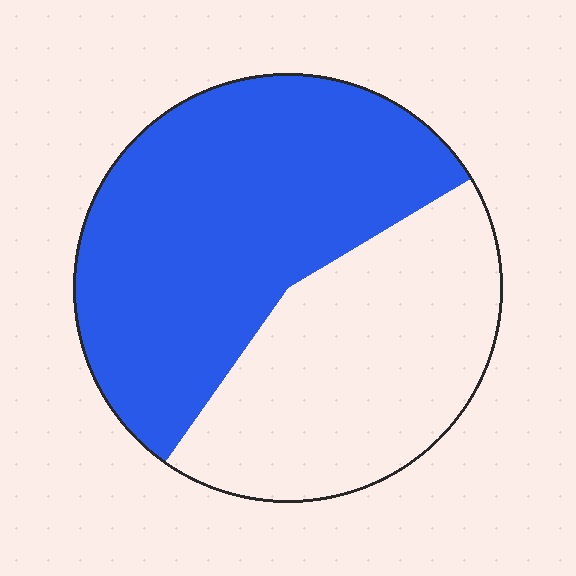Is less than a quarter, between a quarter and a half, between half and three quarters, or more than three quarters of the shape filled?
Between half and three quarters.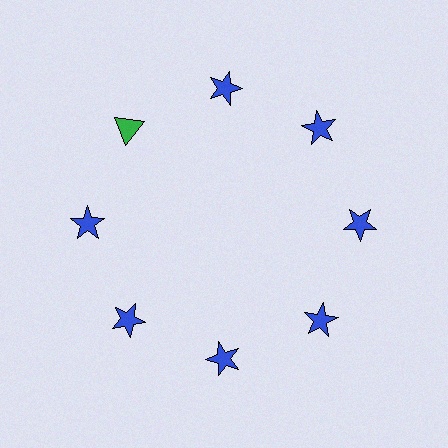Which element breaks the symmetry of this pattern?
The green triangle at roughly the 10 o'clock position breaks the symmetry. All other shapes are blue stars.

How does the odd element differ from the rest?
It differs in both color (green instead of blue) and shape (triangle instead of star).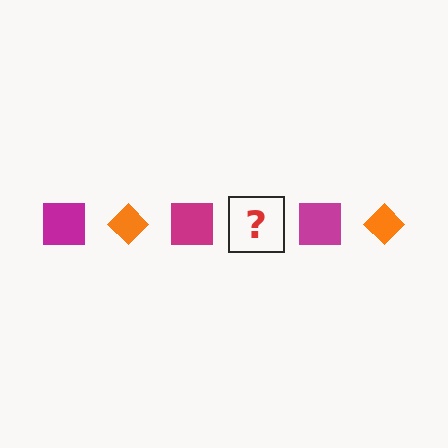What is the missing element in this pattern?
The missing element is an orange diamond.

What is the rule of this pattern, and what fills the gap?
The rule is that the pattern alternates between magenta square and orange diamond. The gap should be filled with an orange diamond.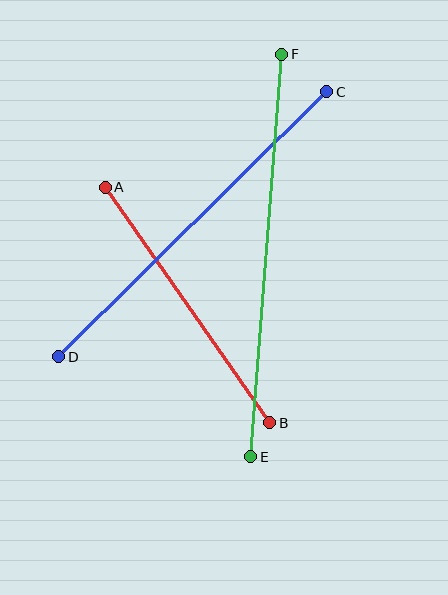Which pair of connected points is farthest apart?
Points E and F are farthest apart.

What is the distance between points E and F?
The distance is approximately 404 pixels.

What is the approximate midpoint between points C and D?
The midpoint is at approximately (193, 224) pixels.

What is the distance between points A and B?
The distance is approximately 287 pixels.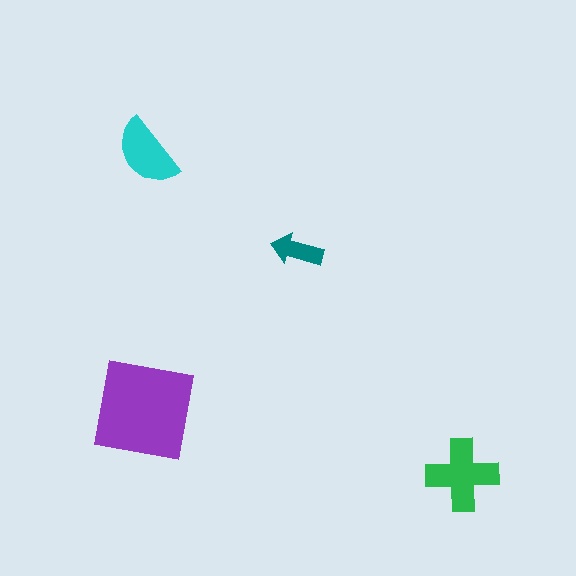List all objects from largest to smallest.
The purple square, the green cross, the cyan semicircle, the teal arrow.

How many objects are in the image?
There are 4 objects in the image.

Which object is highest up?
The cyan semicircle is topmost.